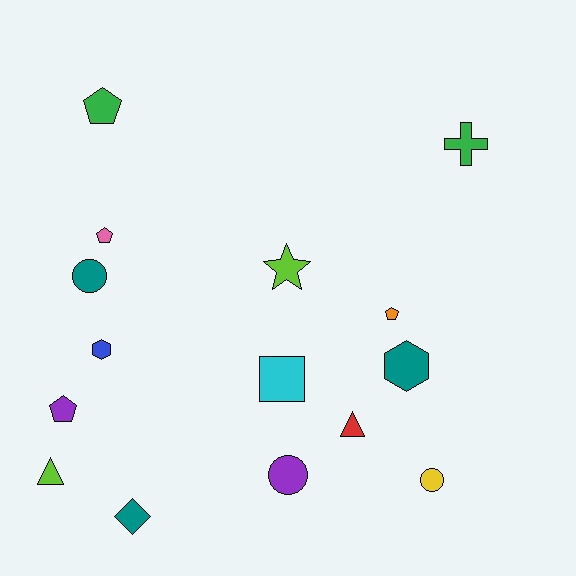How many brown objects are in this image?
There are no brown objects.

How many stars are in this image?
There is 1 star.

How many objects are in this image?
There are 15 objects.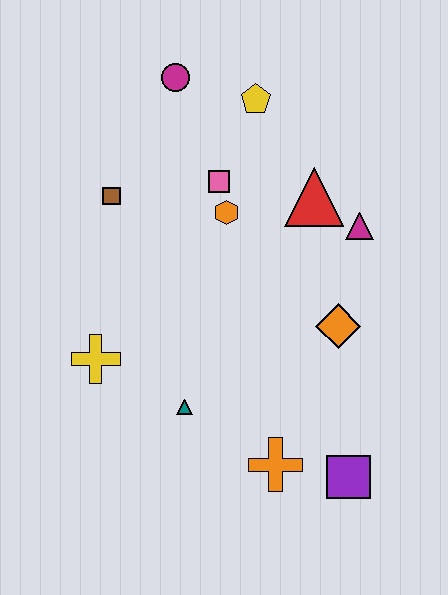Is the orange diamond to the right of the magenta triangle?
No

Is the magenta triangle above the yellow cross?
Yes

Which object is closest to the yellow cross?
The teal triangle is closest to the yellow cross.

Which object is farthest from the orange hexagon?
The purple square is farthest from the orange hexagon.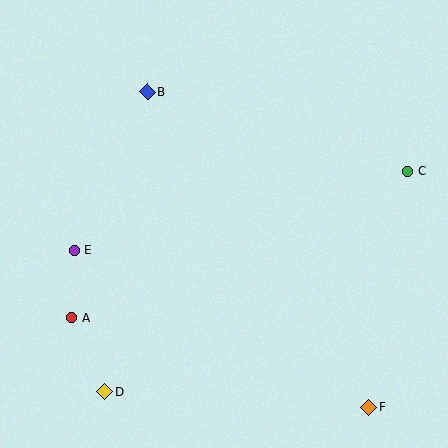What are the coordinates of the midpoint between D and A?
The midpoint between D and A is at (88, 355).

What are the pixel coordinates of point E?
Point E is at (74, 250).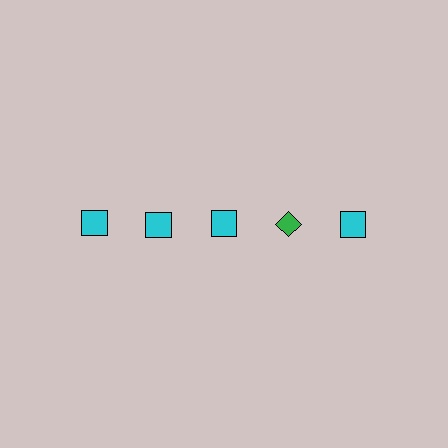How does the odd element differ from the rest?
It differs in both color (green instead of cyan) and shape (diamond instead of square).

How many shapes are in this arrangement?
There are 5 shapes arranged in a grid pattern.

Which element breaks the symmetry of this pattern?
The green diamond in the top row, second from right column breaks the symmetry. All other shapes are cyan squares.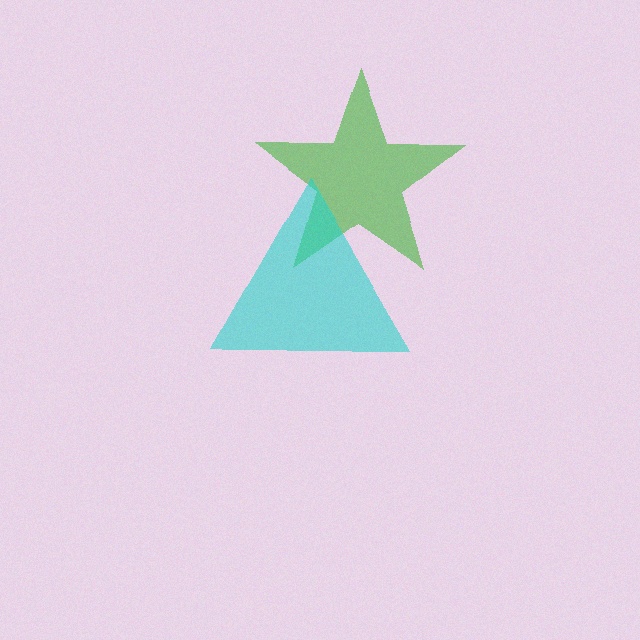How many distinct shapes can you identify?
There are 2 distinct shapes: a green star, a cyan triangle.